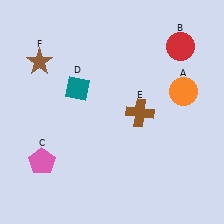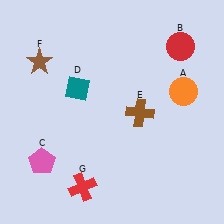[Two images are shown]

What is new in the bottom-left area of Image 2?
A red cross (G) was added in the bottom-left area of Image 2.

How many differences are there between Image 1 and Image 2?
There is 1 difference between the two images.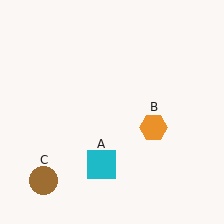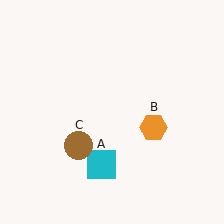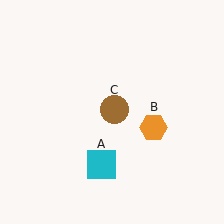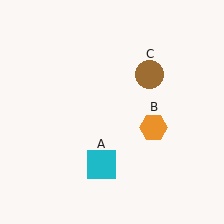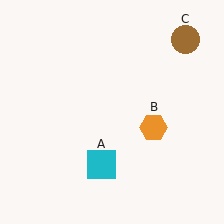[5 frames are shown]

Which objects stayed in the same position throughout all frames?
Cyan square (object A) and orange hexagon (object B) remained stationary.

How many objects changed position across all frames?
1 object changed position: brown circle (object C).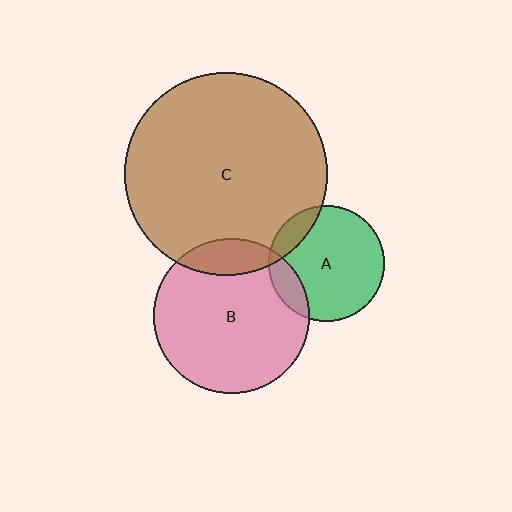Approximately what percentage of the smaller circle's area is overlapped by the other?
Approximately 15%.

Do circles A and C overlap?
Yes.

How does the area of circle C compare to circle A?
Approximately 3.1 times.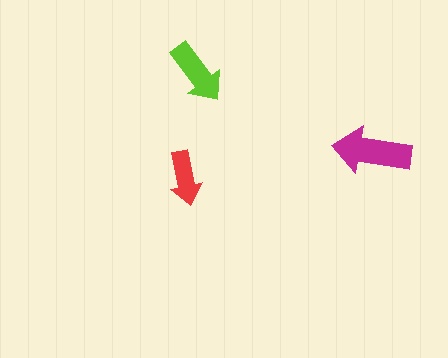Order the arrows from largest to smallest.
the magenta one, the lime one, the red one.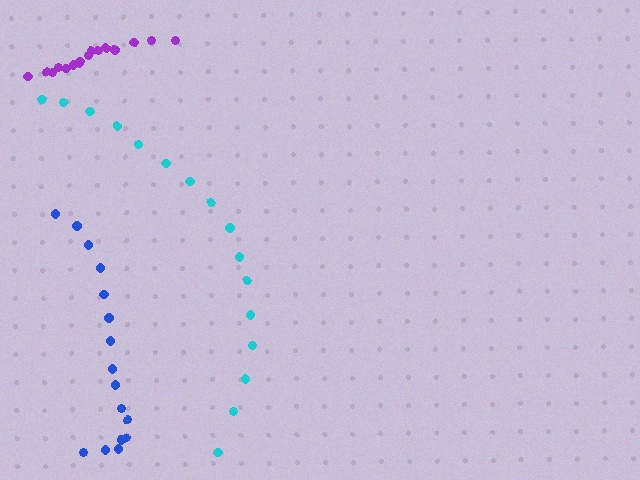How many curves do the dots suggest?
There are 3 distinct paths.